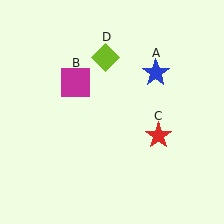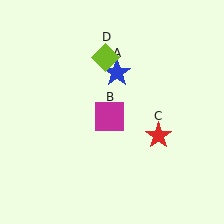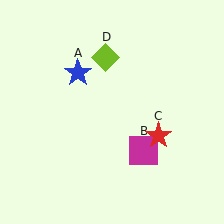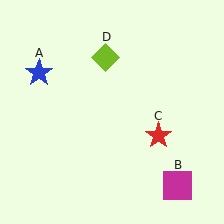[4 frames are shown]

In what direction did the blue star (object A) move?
The blue star (object A) moved left.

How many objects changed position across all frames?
2 objects changed position: blue star (object A), magenta square (object B).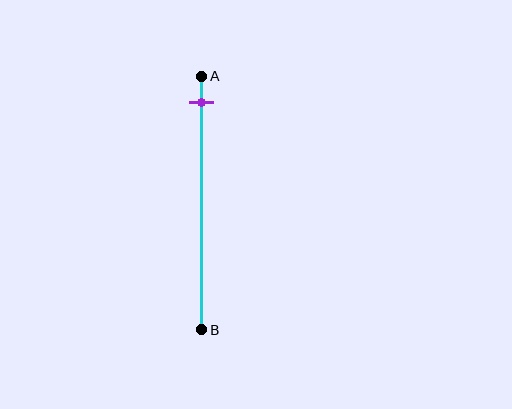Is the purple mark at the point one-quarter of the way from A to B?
No, the mark is at about 10% from A, not at the 25% one-quarter point.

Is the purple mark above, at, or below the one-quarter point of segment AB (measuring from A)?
The purple mark is above the one-quarter point of segment AB.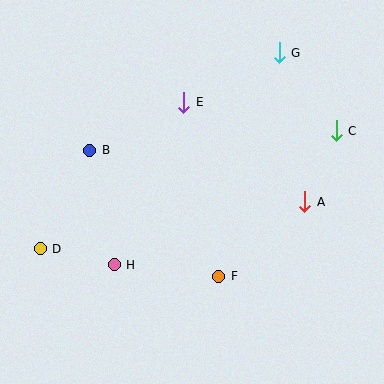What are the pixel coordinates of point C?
Point C is at (336, 131).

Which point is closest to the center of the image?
Point F at (219, 276) is closest to the center.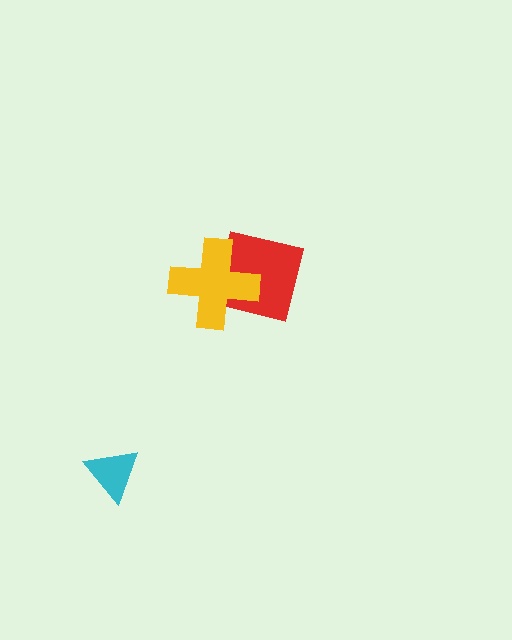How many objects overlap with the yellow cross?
1 object overlaps with the yellow cross.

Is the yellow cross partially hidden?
No, no other shape covers it.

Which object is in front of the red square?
The yellow cross is in front of the red square.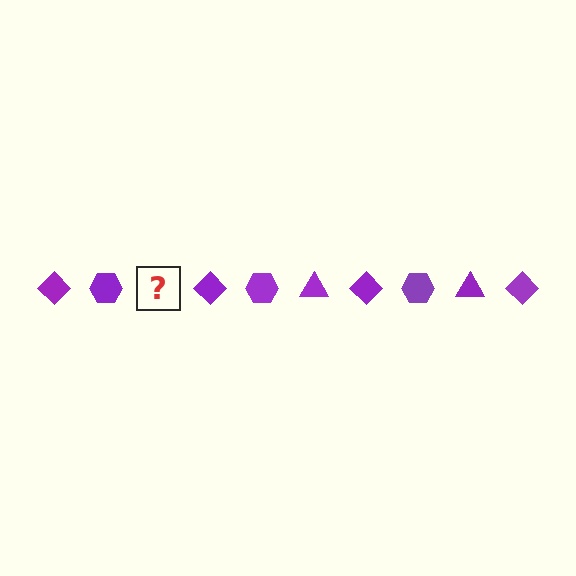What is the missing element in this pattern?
The missing element is a purple triangle.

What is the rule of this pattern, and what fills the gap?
The rule is that the pattern cycles through diamond, hexagon, triangle shapes in purple. The gap should be filled with a purple triangle.